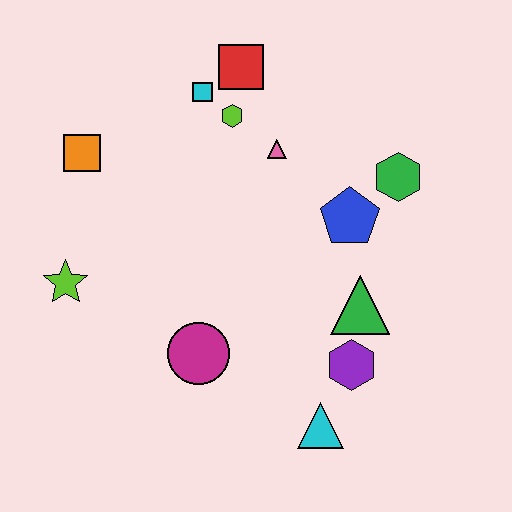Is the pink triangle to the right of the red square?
Yes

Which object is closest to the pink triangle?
The lime hexagon is closest to the pink triangle.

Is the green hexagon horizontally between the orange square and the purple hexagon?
No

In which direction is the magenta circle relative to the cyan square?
The magenta circle is below the cyan square.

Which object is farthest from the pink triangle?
The cyan triangle is farthest from the pink triangle.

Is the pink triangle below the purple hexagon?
No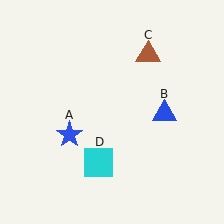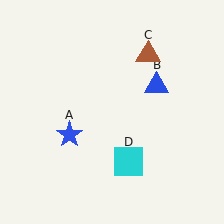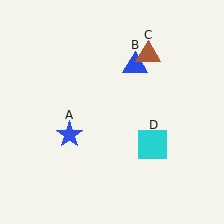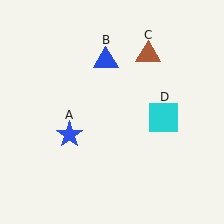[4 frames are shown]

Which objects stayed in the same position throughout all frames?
Blue star (object A) and brown triangle (object C) remained stationary.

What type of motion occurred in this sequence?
The blue triangle (object B), cyan square (object D) rotated counterclockwise around the center of the scene.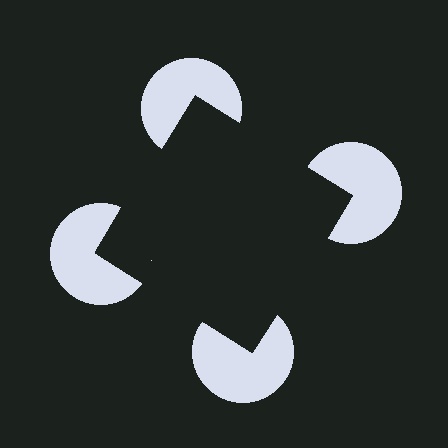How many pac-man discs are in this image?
There are 4 — one at each vertex of the illusory square.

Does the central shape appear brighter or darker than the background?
It typically appears slightly darker than the background, even though no actual brightness change is drawn.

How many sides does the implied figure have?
4 sides.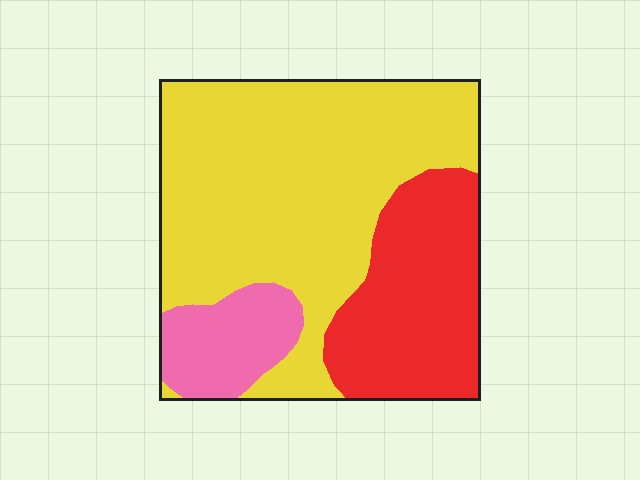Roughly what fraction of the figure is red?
Red takes up between a sixth and a third of the figure.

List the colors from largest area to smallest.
From largest to smallest: yellow, red, pink.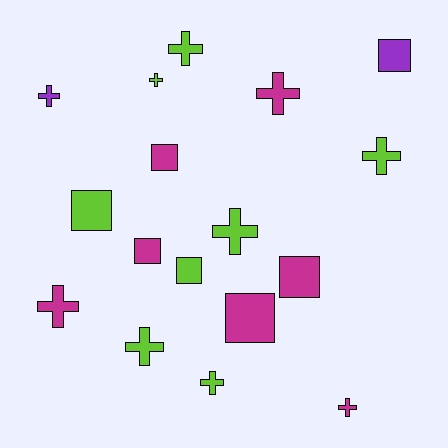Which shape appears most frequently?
Cross, with 10 objects.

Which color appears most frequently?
Lime, with 8 objects.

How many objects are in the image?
There are 17 objects.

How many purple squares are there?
There is 1 purple square.